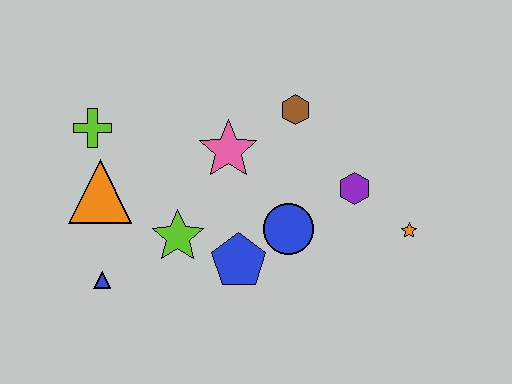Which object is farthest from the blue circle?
The lime cross is farthest from the blue circle.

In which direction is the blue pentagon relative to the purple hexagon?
The blue pentagon is to the left of the purple hexagon.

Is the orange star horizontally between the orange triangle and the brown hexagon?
No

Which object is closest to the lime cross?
The orange triangle is closest to the lime cross.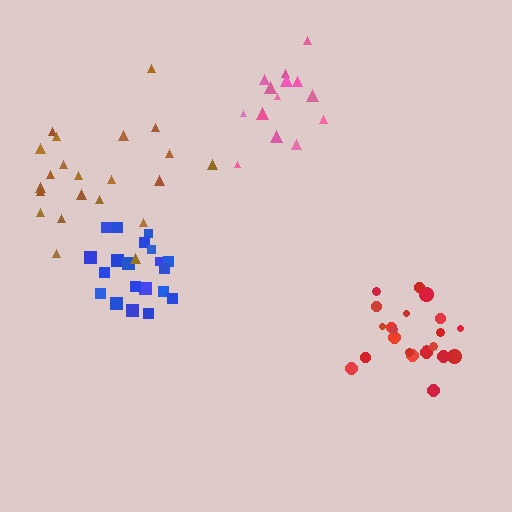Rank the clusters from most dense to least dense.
blue, red, pink, brown.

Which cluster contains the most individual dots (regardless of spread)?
Red (22).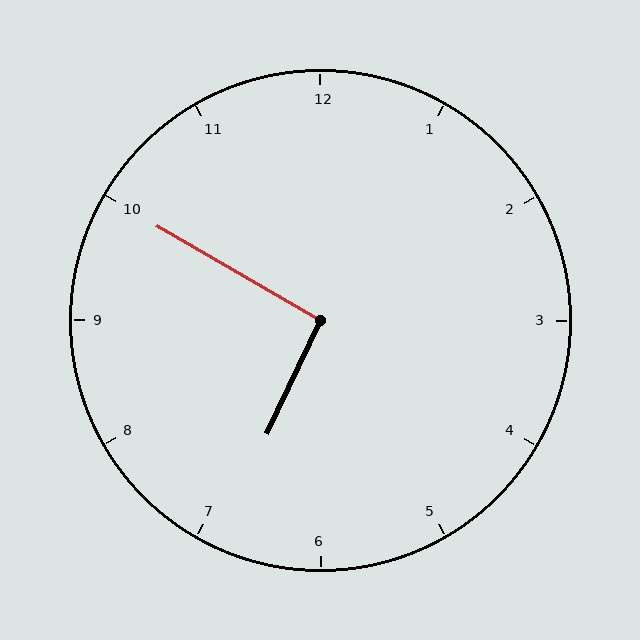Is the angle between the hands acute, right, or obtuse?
It is right.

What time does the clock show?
6:50.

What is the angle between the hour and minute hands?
Approximately 95 degrees.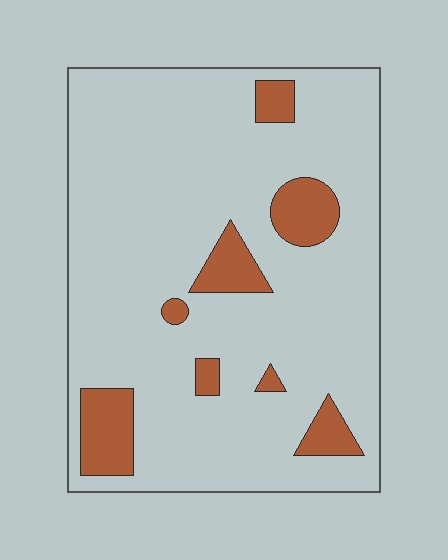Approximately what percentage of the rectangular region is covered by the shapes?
Approximately 15%.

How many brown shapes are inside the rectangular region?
8.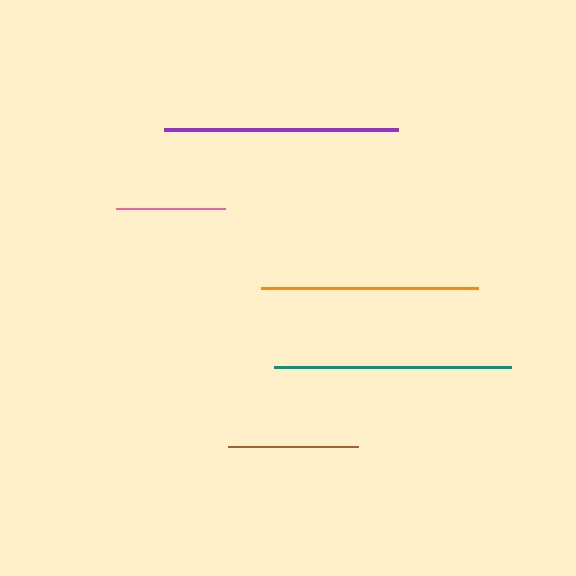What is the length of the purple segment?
The purple segment is approximately 234 pixels long.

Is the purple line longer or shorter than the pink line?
The purple line is longer than the pink line.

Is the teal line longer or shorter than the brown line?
The teal line is longer than the brown line.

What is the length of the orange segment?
The orange segment is approximately 217 pixels long.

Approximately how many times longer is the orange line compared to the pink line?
The orange line is approximately 2.0 times the length of the pink line.